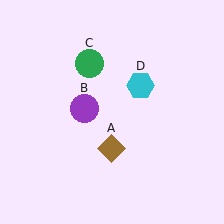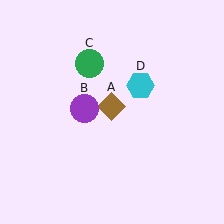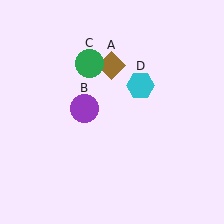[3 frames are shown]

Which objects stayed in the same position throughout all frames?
Purple circle (object B) and green circle (object C) and cyan hexagon (object D) remained stationary.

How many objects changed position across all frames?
1 object changed position: brown diamond (object A).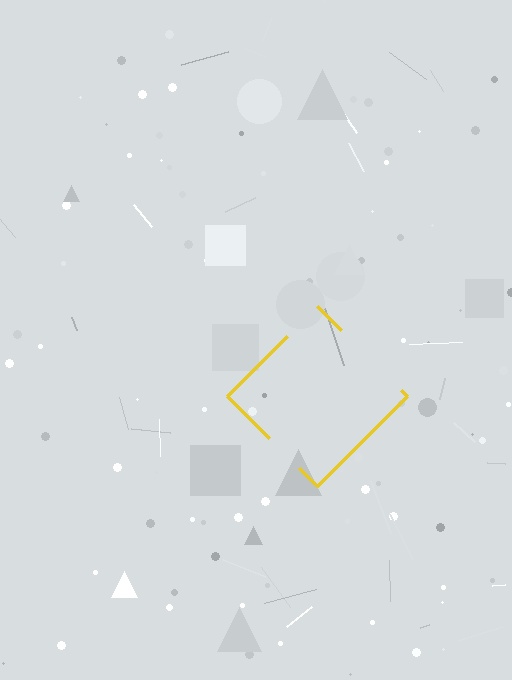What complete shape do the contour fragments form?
The contour fragments form a diamond.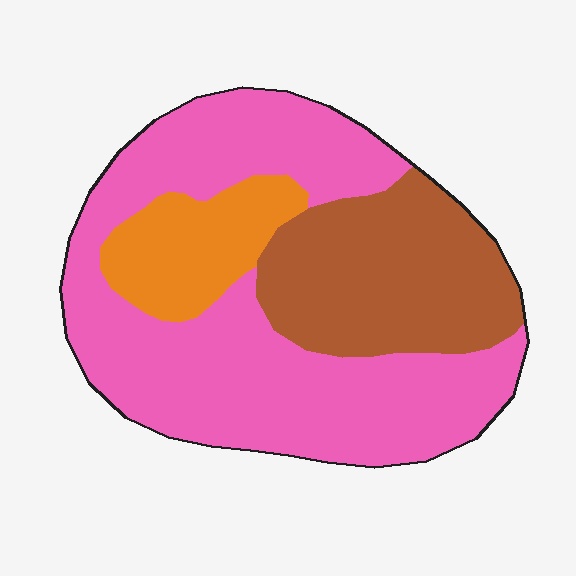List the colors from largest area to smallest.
From largest to smallest: pink, brown, orange.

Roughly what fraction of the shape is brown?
Brown takes up between a sixth and a third of the shape.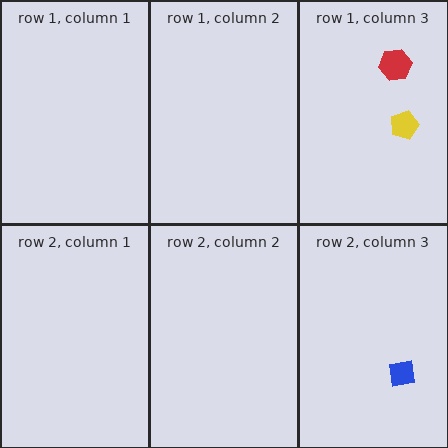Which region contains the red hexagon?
The row 1, column 3 region.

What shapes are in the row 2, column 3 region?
The blue square.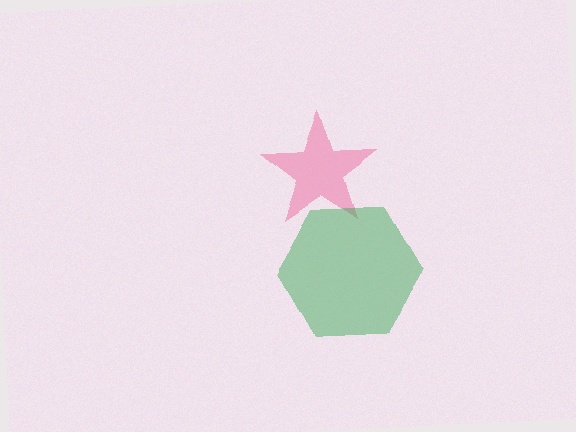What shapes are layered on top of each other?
The layered shapes are: a pink star, a green hexagon.